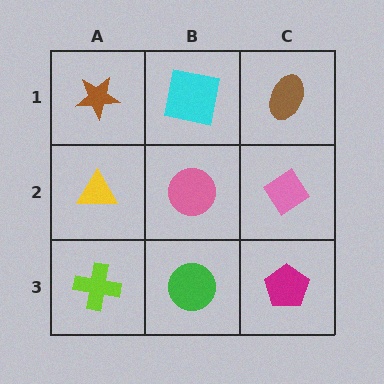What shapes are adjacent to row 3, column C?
A pink diamond (row 2, column C), a green circle (row 3, column B).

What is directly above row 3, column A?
A yellow triangle.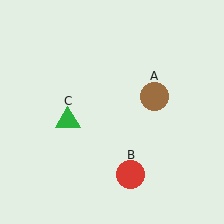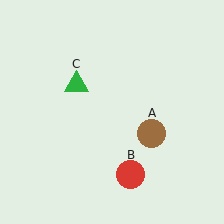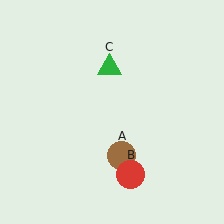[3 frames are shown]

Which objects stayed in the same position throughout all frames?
Red circle (object B) remained stationary.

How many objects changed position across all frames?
2 objects changed position: brown circle (object A), green triangle (object C).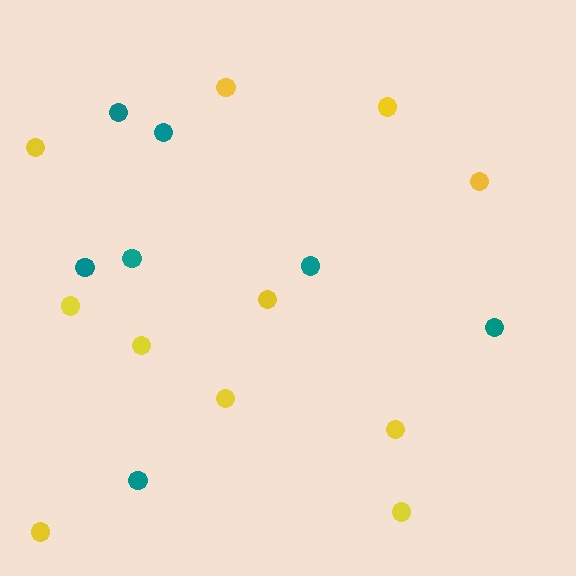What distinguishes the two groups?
There are 2 groups: one group of teal circles (7) and one group of yellow circles (11).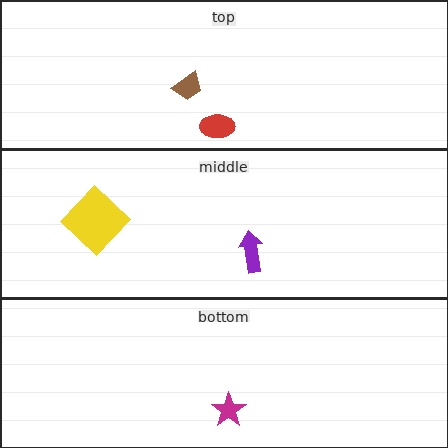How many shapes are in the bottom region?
1.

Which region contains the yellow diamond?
The middle region.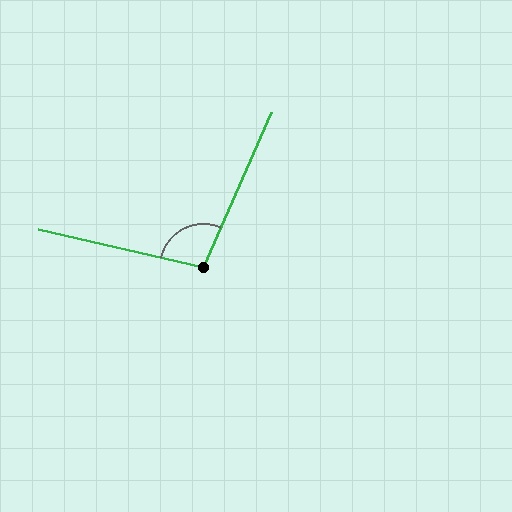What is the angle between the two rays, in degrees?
Approximately 101 degrees.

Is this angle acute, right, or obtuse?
It is obtuse.